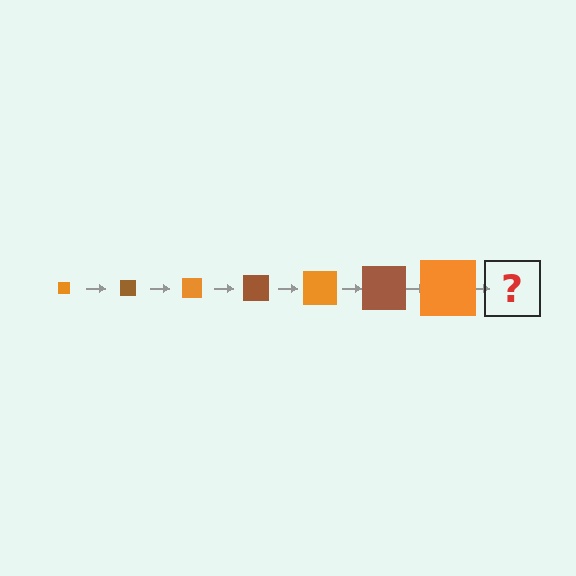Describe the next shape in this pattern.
It should be a brown square, larger than the previous one.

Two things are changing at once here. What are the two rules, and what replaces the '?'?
The two rules are that the square grows larger each step and the color cycles through orange and brown. The '?' should be a brown square, larger than the previous one.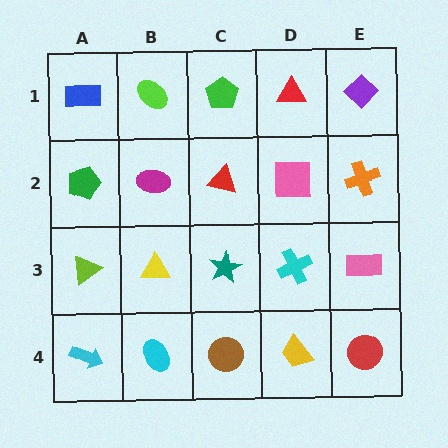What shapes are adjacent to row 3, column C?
A red triangle (row 2, column C), a brown circle (row 4, column C), a yellow triangle (row 3, column B), a cyan cross (row 3, column D).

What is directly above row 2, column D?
A red triangle.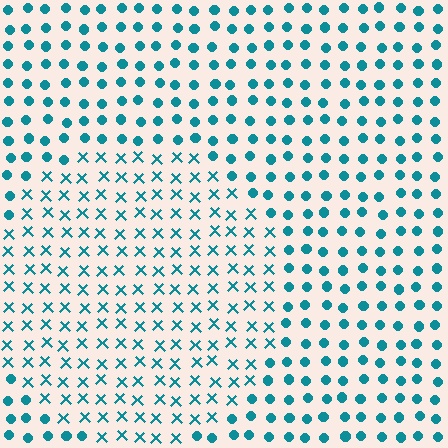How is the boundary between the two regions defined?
The boundary is defined by a change in element shape: X marks inside vs. circles outside. All elements share the same color and spacing.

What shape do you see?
I see a circle.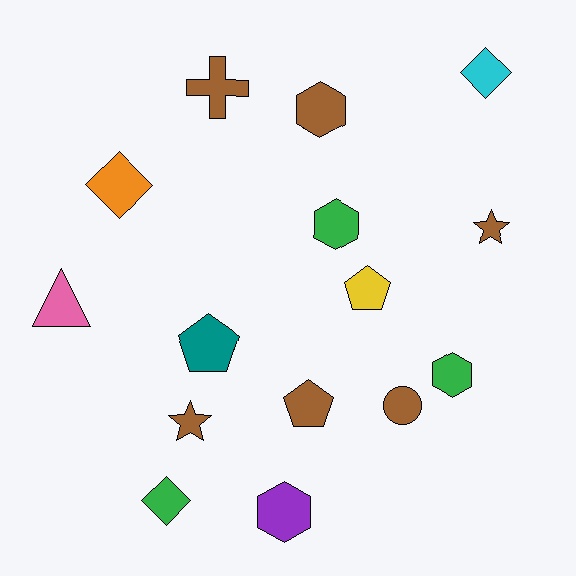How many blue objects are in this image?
There are no blue objects.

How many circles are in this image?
There is 1 circle.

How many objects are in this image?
There are 15 objects.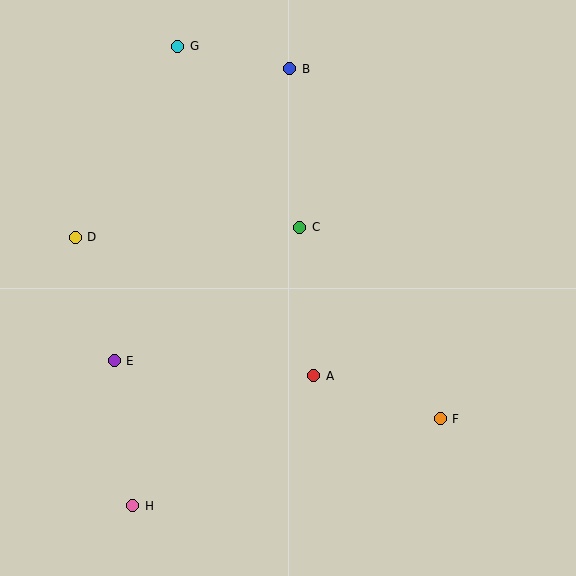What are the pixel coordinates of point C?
Point C is at (300, 227).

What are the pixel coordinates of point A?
Point A is at (314, 376).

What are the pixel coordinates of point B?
Point B is at (290, 69).